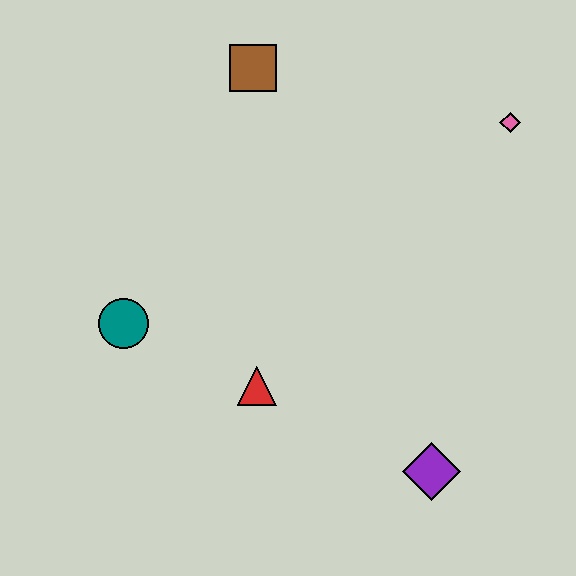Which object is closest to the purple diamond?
The red triangle is closest to the purple diamond.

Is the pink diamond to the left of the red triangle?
No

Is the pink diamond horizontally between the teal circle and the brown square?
No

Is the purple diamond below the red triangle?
Yes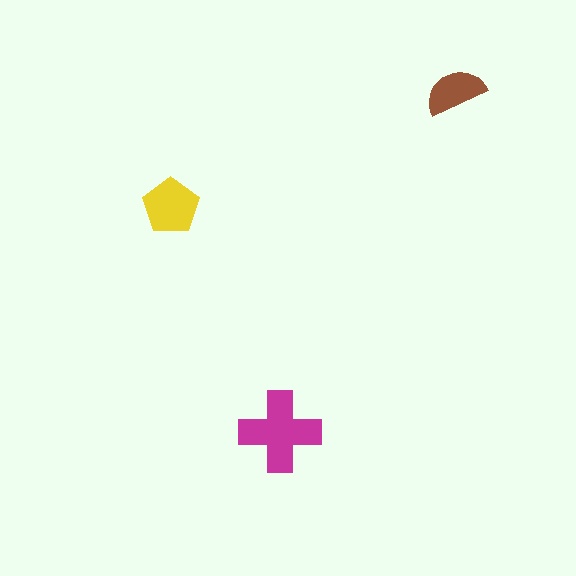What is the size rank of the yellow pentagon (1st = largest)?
2nd.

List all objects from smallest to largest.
The brown semicircle, the yellow pentagon, the magenta cross.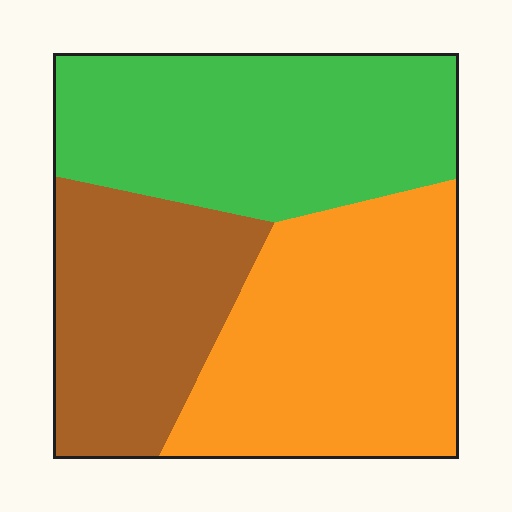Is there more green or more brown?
Green.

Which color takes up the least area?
Brown, at roughly 25%.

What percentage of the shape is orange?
Orange covers about 35% of the shape.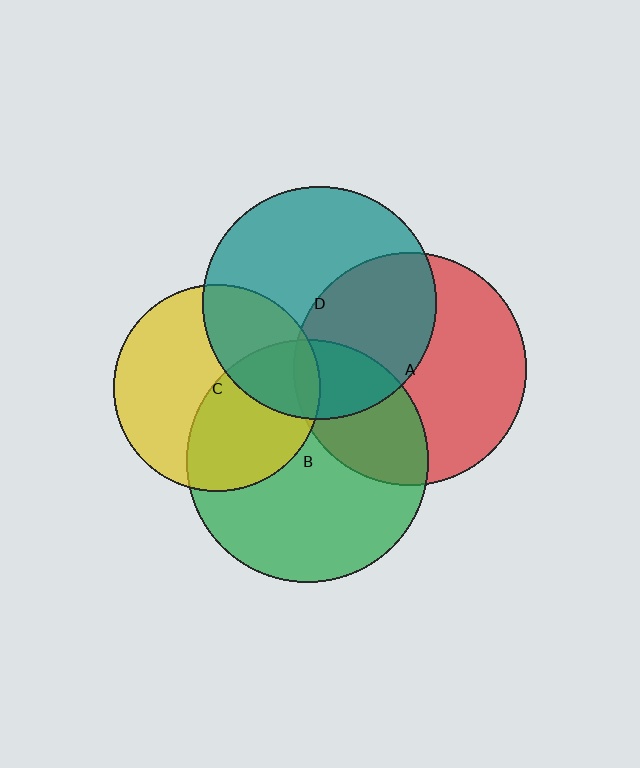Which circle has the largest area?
Circle B (green).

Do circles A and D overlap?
Yes.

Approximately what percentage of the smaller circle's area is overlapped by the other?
Approximately 40%.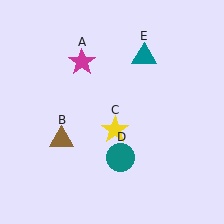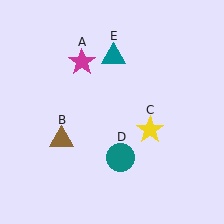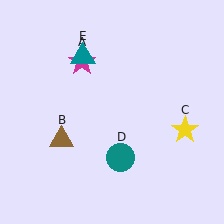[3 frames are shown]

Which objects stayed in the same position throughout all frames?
Magenta star (object A) and brown triangle (object B) and teal circle (object D) remained stationary.